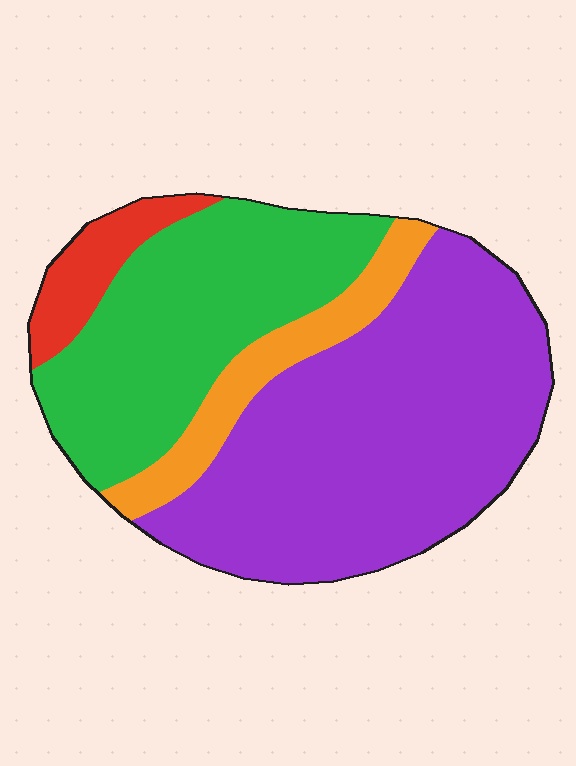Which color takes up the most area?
Purple, at roughly 50%.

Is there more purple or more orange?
Purple.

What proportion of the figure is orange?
Orange covers around 10% of the figure.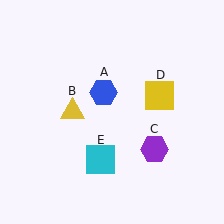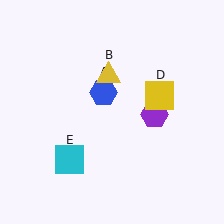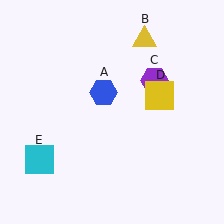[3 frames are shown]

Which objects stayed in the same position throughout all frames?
Blue hexagon (object A) and yellow square (object D) remained stationary.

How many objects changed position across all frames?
3 objects changed position: yellow triangle (object B), purple hexagon (object C), cyan square (object E).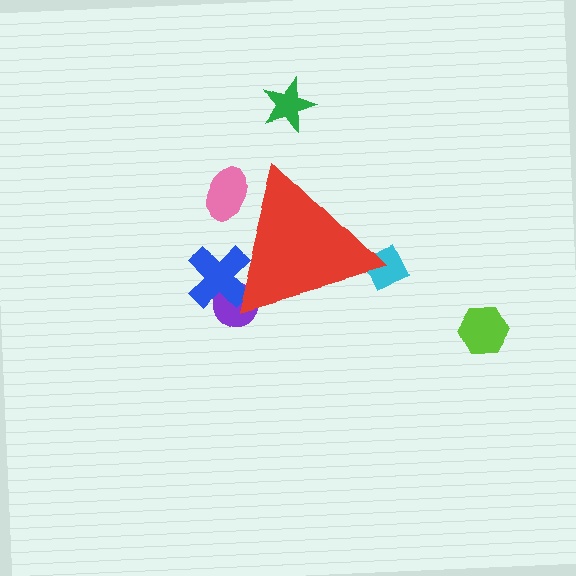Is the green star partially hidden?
No, the green star is fully visible.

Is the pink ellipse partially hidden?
Yes, the pink ellipse is partially hidden behind the red triangle.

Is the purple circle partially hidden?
Yes, the purple circle is partially hidden behind the red triangle.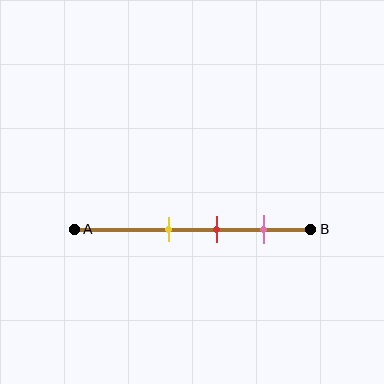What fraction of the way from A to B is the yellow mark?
The yellow mark is approximately 40% (0.4) of the way from A to B.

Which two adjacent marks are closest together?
The yellow and red marks are the closest adjacent pair.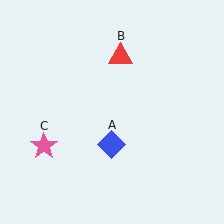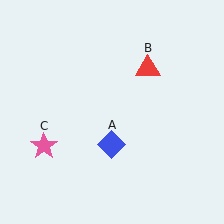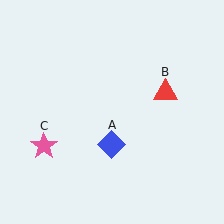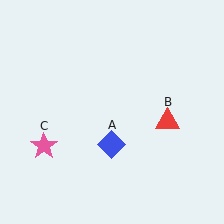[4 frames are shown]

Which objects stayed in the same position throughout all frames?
Blue diamond (object A) and pink star (object C) remained stationary.